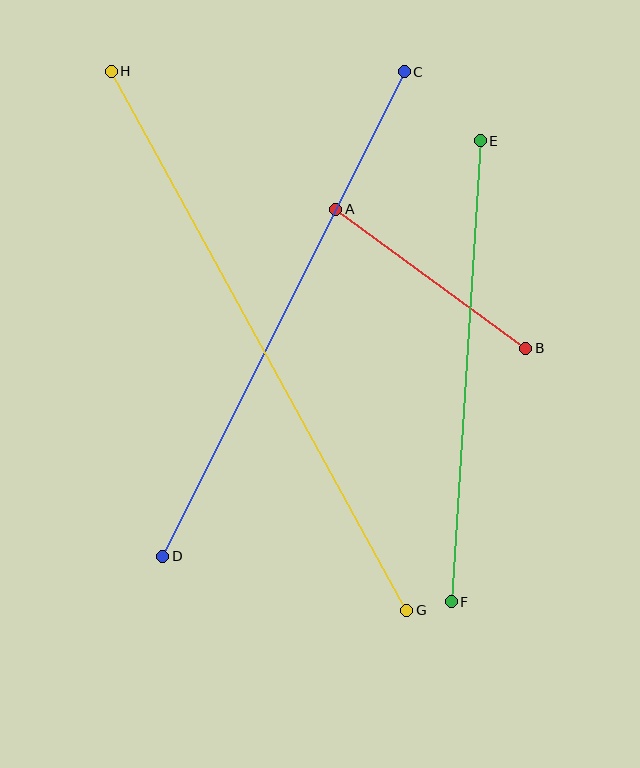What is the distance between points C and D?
The distance is approximately 541 pixels.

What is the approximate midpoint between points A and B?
The midpoint is at approximately (431, 279) pixels.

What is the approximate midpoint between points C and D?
The midpoint is at approximately (283, 314) pixels.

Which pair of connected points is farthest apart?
Points G and H are farthest apart.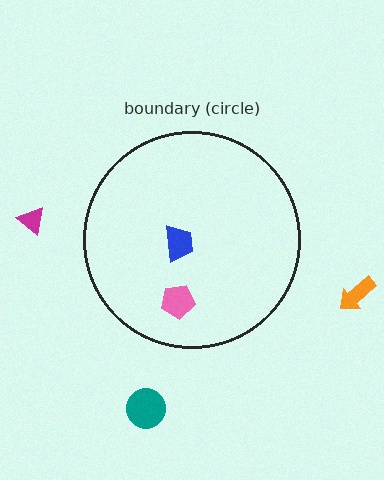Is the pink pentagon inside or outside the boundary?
Inside.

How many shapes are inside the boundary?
2 inside, 3 outside.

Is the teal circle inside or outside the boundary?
Outside.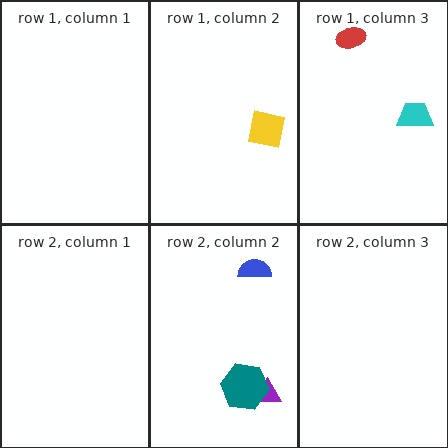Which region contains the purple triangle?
The row 2, column 2 region.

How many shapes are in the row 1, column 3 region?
2.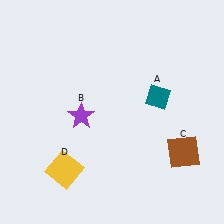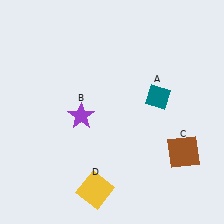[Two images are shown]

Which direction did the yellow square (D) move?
The yellow square (D) moved right.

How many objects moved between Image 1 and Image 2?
1 object moved between the two images.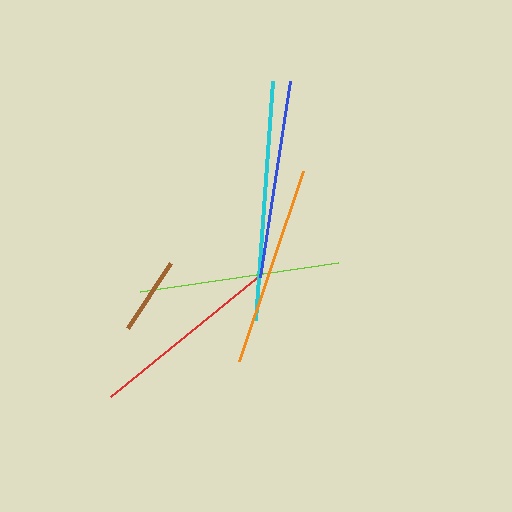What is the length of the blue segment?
The blue segment is approximately 198 pixels long.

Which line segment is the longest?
The cyan line is the longest at approximately 239 pixels.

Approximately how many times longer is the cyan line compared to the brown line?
The cyan line is approximately 3.1 times the length of the brown line.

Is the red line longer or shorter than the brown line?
The red line is longer than the brown line.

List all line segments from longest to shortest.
From longest to shortest: cyan, orange, lime, blue, red, brown.